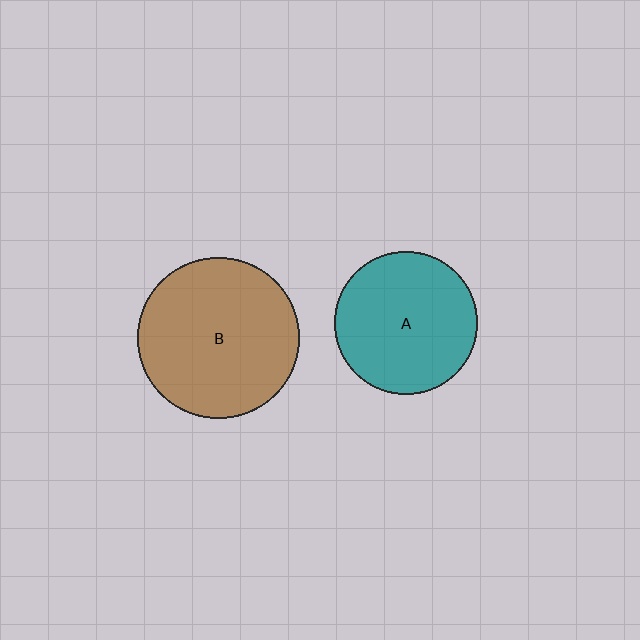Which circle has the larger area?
Circle B (brown).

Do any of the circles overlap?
No, none of the circles overlap.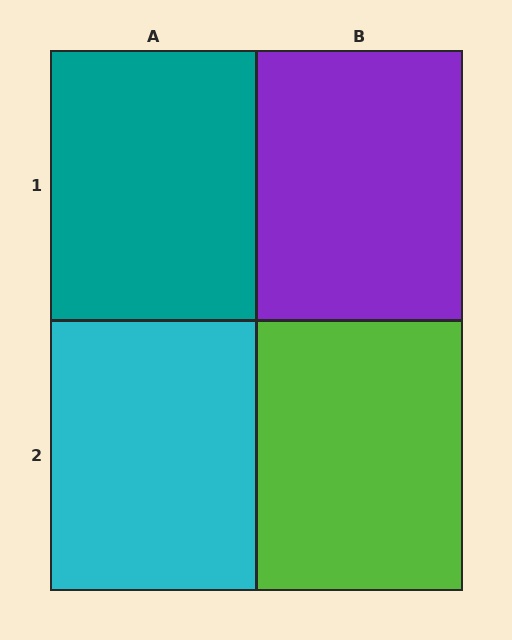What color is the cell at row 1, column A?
Teal.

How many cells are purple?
1 cell is purple.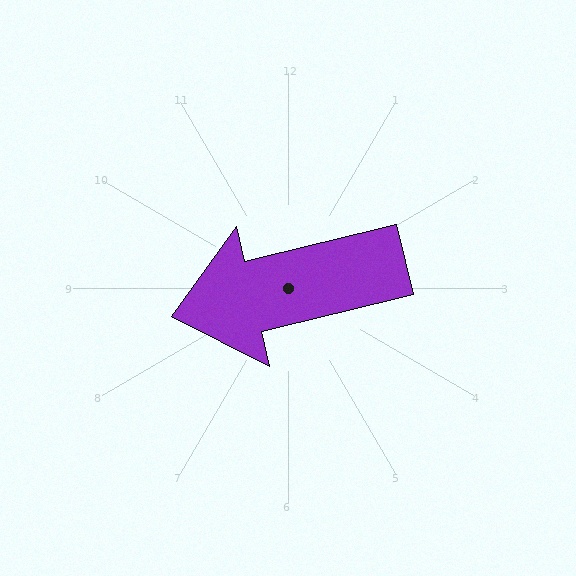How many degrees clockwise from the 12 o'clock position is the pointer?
Approximately 256 degrees.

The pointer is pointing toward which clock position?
Roughly 9 o'clock.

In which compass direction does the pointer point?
West.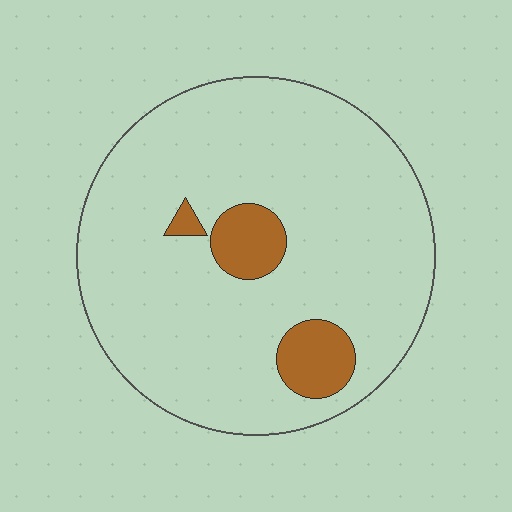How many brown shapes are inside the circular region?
3.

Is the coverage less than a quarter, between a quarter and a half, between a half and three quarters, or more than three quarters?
Less than a quarter.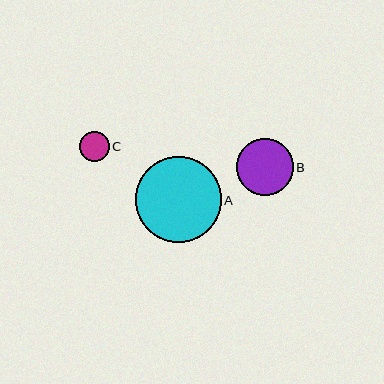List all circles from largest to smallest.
From largest to smallest: A, B, C.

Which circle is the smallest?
Circle C is the smallest with a size of approximately 30 pixels.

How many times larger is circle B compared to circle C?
Circle B is approximately 1.9 times the size of circle C.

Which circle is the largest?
Circle A is the largest with a size of approximately 86 pixels.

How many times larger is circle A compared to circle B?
Circle A is approximately 1.5 times the size of circle B.